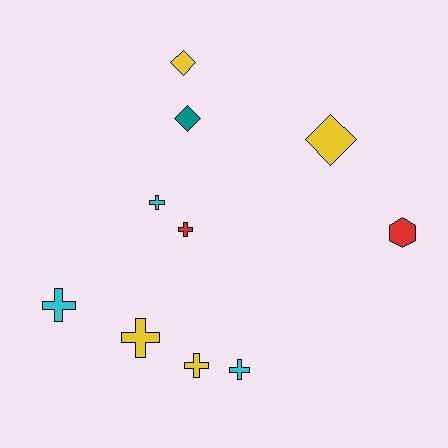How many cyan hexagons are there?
There are no cyan hexagons.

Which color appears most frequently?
Yellow, with 4 objects.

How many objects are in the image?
There are 10 objects.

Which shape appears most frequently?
Cross, with 6 objects.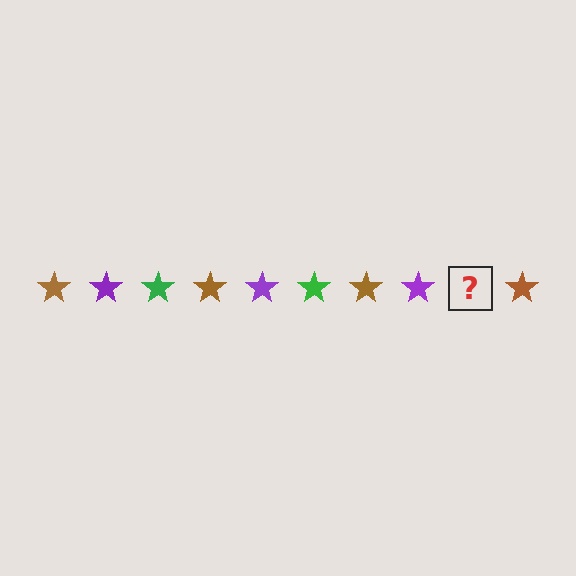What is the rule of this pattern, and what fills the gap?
The rule is that the pattern cycles through brown, purple, green stars. The gap should be filled with a green star.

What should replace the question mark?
The question mark should be replaced with a green star.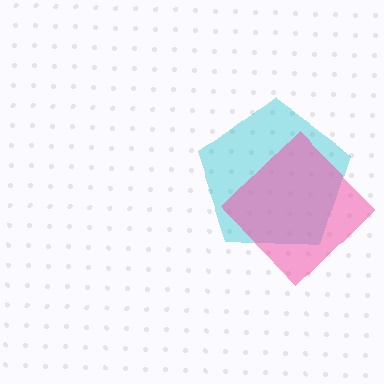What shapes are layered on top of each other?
The layered shapes are: a cyan pentagon, a pink diamond.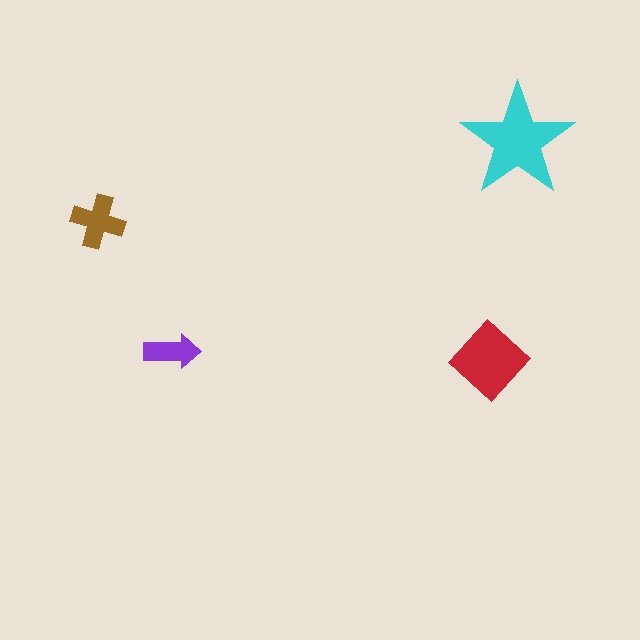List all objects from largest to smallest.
The cyan star, the red diamond, the brown cross, the purple arrow.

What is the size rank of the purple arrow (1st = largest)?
4th.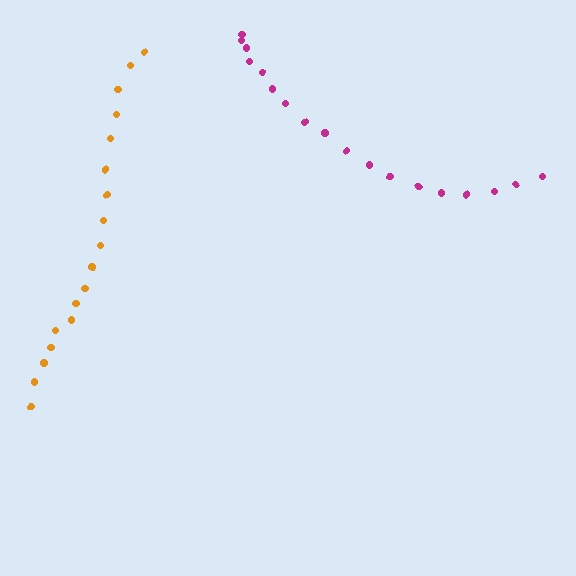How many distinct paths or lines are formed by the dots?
There are 2 distinct paths.